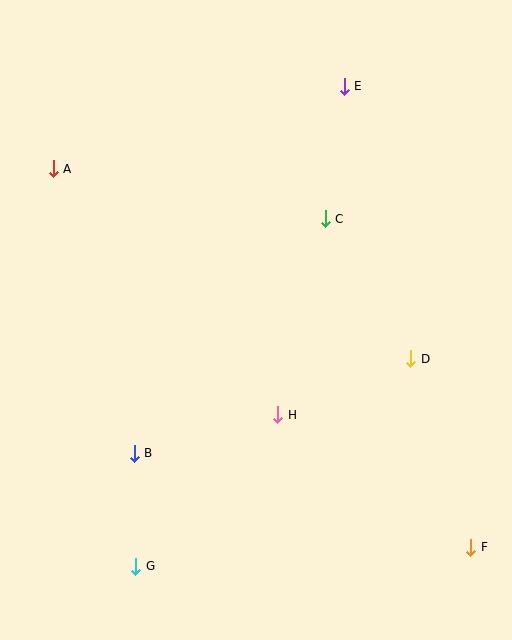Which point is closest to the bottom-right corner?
Point F is closest to the bottom-right corner.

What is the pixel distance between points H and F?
The distance between H and F is 234 pixels.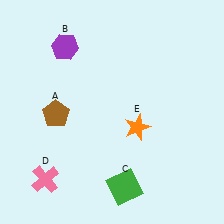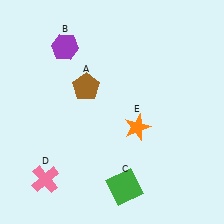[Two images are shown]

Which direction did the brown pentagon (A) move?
The brown pentagon (A) moved right.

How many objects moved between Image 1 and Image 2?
1 object moved between the two images.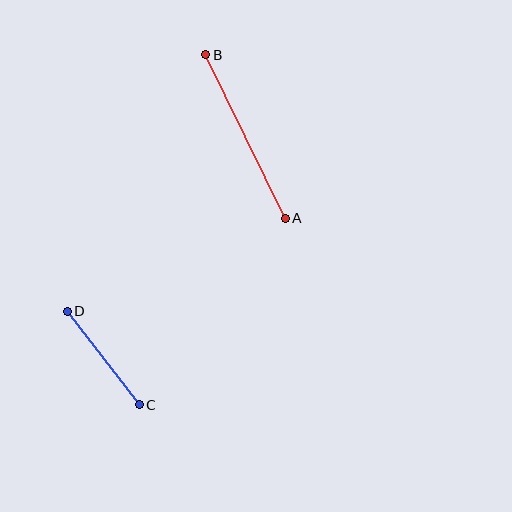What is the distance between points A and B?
The distance is approximately 182 pixels.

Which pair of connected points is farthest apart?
Points A and B are farthest apart.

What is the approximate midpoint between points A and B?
The midpoint is at approximately (246, 136) pixels.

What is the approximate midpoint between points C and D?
The midpoint is at approximately (103, 358) pixels.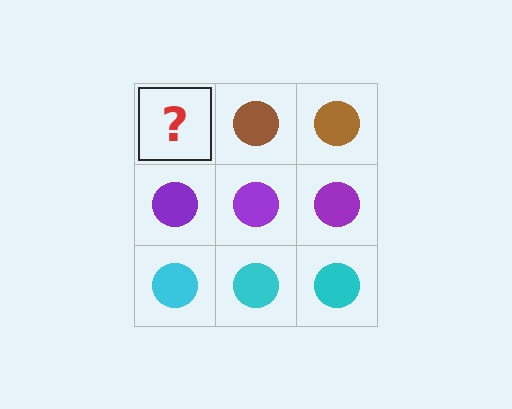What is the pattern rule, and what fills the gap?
The rule is that each row has a consistent color. The gap should be filled with a brown circle.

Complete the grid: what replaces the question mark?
The question mark should be replaced with a brown circle.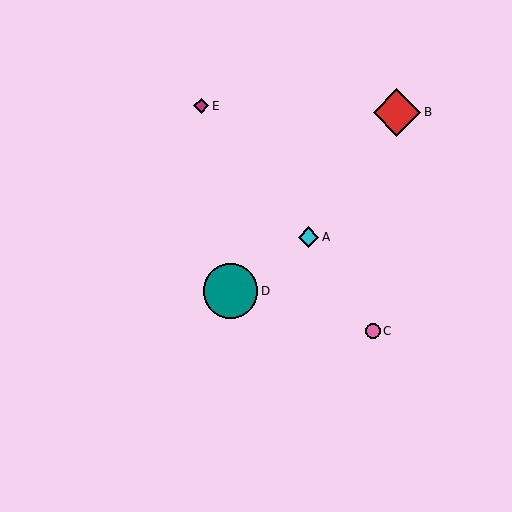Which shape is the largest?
The teal circle (labeled D) is the largest.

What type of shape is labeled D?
Shape D is a teal circle.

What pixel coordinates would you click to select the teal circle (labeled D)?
Click at (230, 291) to select the teal circle D.